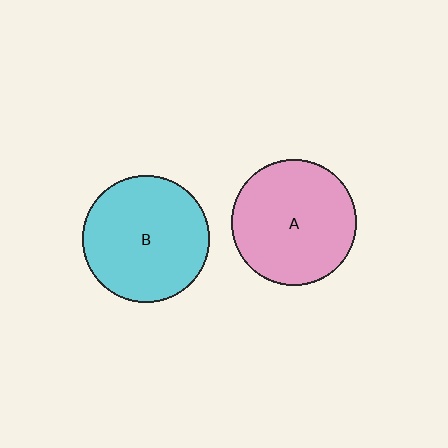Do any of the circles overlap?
No, none of the circles overlap.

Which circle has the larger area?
Circle B (cyan).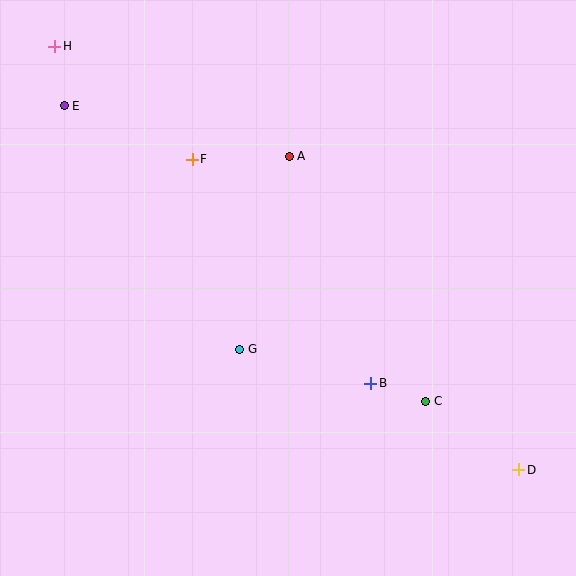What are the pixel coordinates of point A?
Point A is at (289, 156).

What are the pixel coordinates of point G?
Point G is at (240, 349).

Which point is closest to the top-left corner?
Point H is closest to the top-left corner.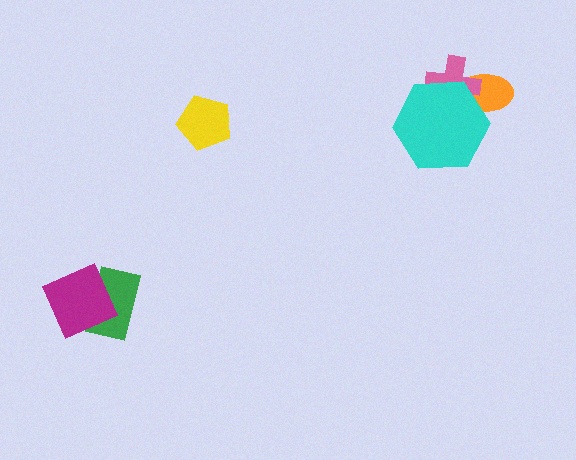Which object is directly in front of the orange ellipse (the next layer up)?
The pink cross is directly in front of the orange ellipse.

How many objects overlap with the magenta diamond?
1 object overlaps with the magenta diamond.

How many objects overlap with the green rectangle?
1 object overlaps with the green rectangle.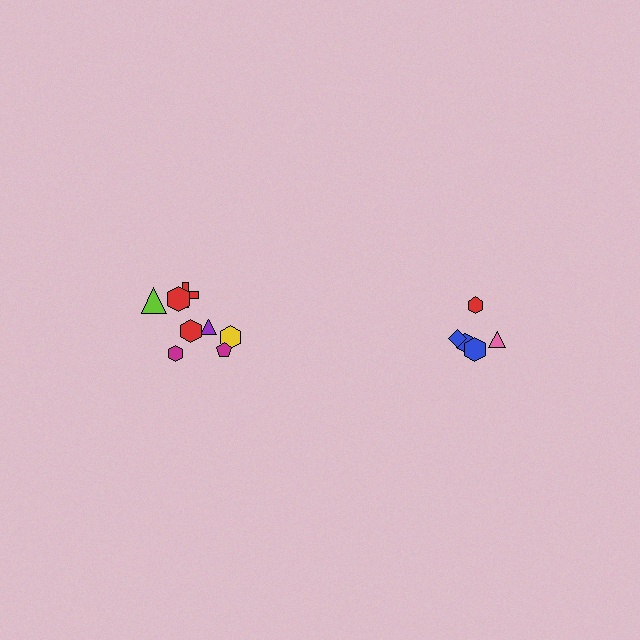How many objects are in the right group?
There are 5 objects.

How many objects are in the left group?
There are 8 objects.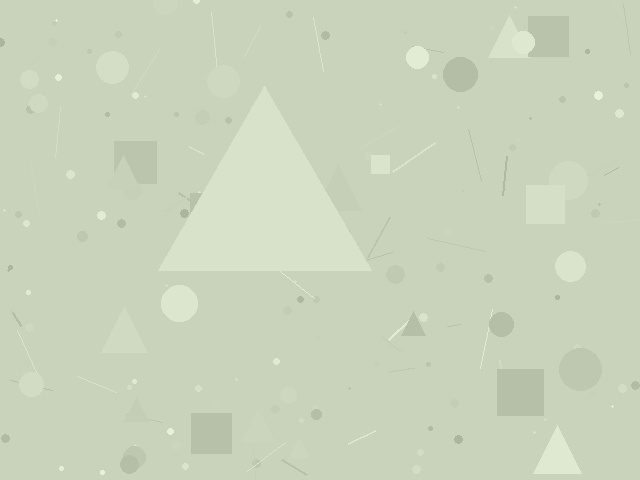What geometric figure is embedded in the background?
A triangle is embedded in the background.